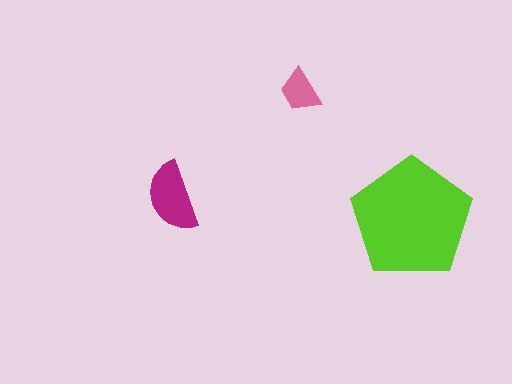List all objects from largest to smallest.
The lime pentagon, the magenta semicircle, the pink trapezoid.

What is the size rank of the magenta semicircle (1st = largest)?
2nd.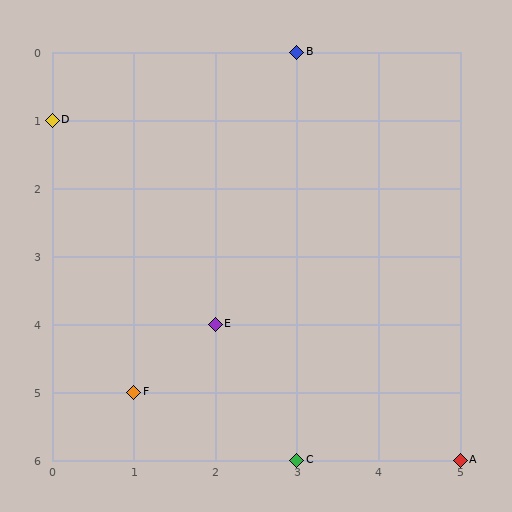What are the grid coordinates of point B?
Point B is at grid coordinates (3, 0).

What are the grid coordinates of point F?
Point F is at grid coordinates (1, 5).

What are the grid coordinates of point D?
Point D is at grid coordinates (0, 1).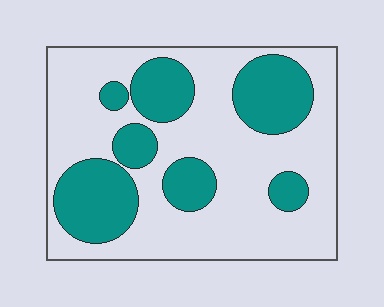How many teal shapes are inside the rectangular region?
7.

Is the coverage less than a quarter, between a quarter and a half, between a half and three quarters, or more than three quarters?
Between a quarter and a half.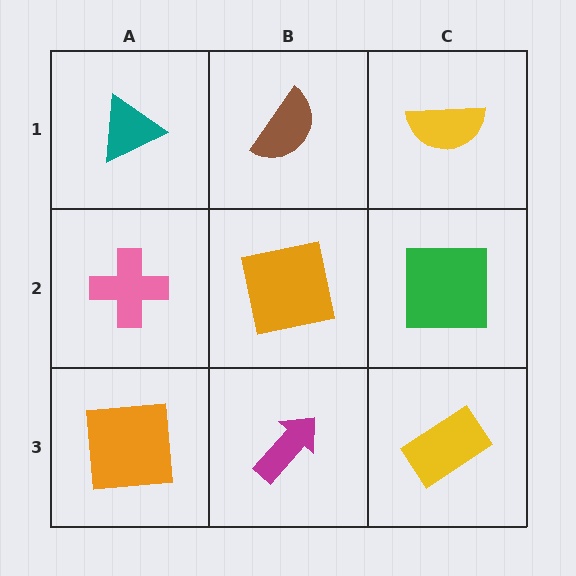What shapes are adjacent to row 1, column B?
An orange square (row 2, column B), a teal triangle (row 1, column A), a yellow semicircle (row 1, column C).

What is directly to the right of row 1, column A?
A brown semicircle.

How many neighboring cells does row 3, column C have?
2.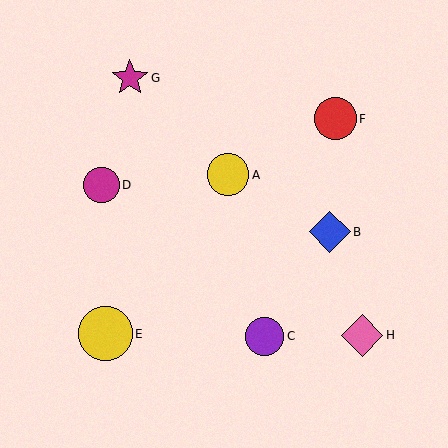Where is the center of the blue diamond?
The center of the blue diamond is at (330, 232).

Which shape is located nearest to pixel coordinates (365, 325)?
The pink diamond (labeled H) at (362, 335) is nearest to that location.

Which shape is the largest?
The yellow circle (labeled E) is the largest.